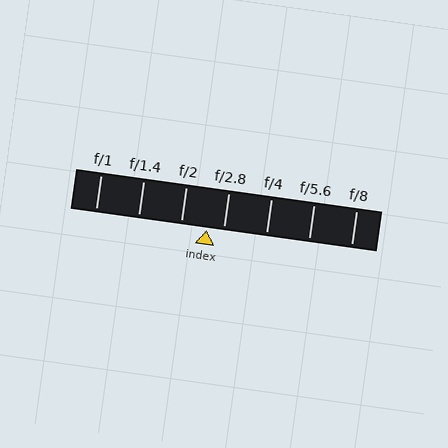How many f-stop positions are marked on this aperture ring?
There are 7 f-stop positions marked.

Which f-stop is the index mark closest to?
The index mark is closest to f/2.8.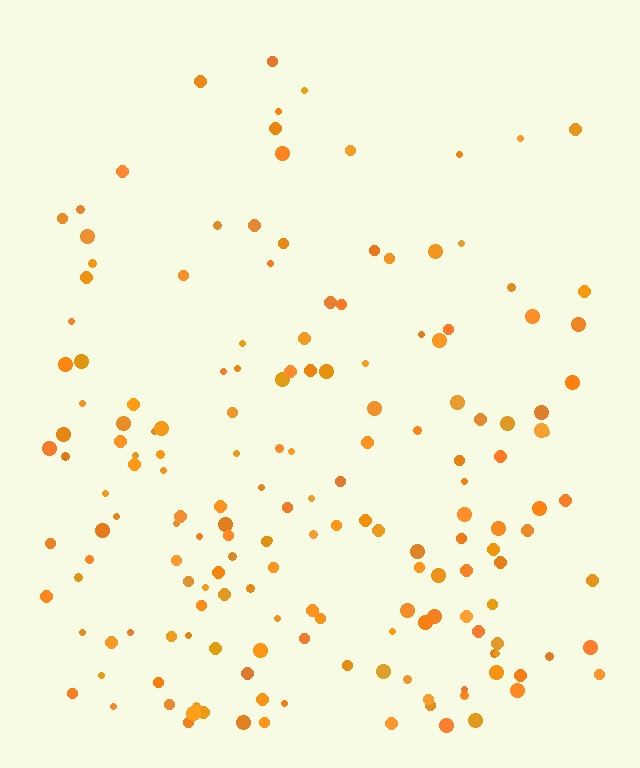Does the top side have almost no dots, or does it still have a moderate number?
Still a moderate number, just noticeably fewer than the bottom.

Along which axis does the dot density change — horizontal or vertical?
Vertical.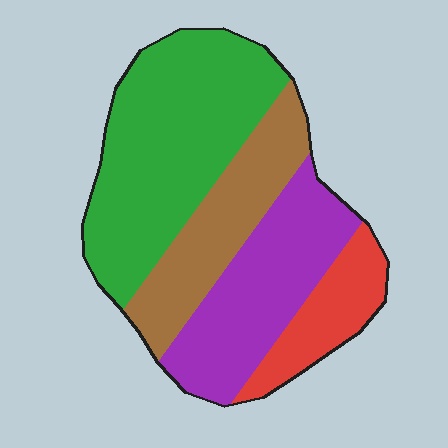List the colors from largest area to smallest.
From largest to smallest: green, purple, brown, red.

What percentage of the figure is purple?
Purple covers roughly 25% of the figure.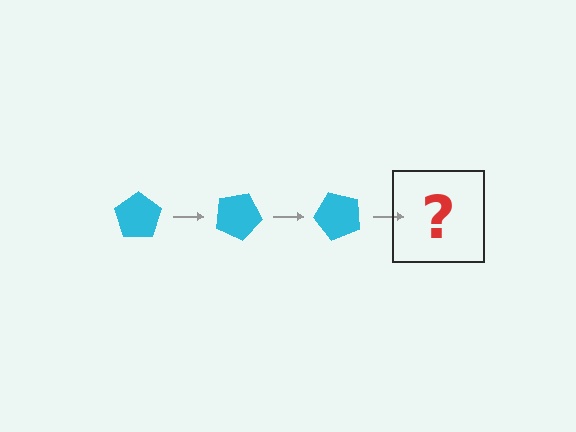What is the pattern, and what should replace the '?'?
The pattern is that the pentagon rotates 25 degrees each step. The '?' should be a cyan pentagon rotated 75 degrees.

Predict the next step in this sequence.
The next step is a cyan pentagon rotated 75 degrees.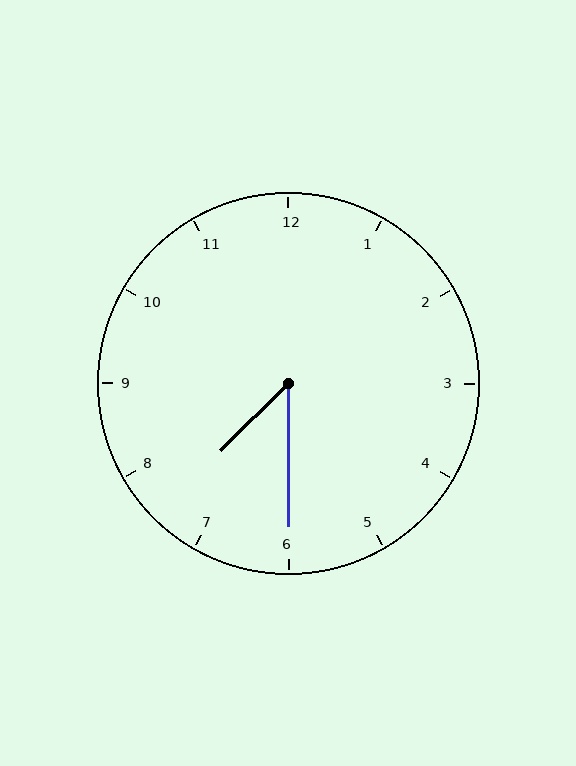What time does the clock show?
7:30.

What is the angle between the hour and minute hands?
Approximately 45 degrees.